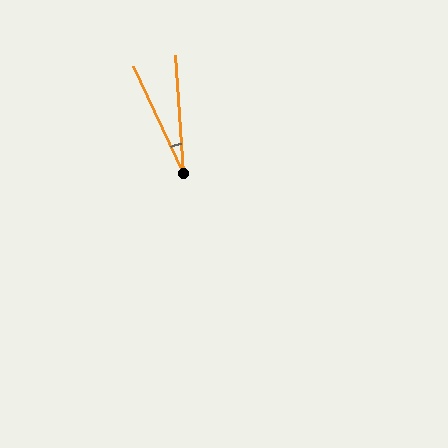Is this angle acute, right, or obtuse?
It is acute.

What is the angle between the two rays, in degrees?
Approximately 21 degrees.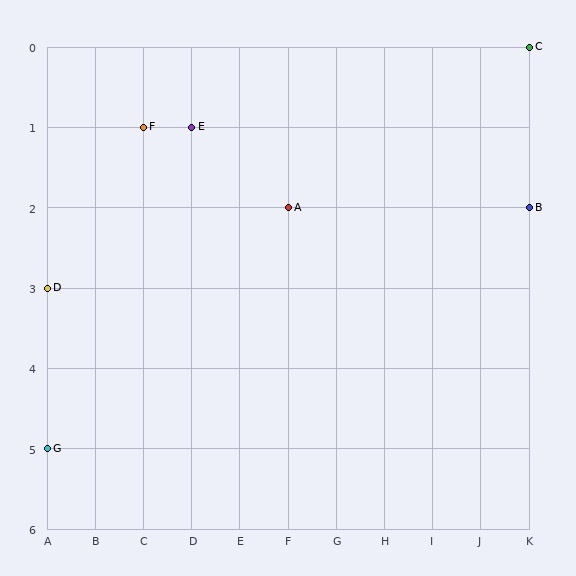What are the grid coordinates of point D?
Point D is at grid coordinates (A, 3).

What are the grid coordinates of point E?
Point E is at grid coordinates (D, 1).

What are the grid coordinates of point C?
Point C is at grid coordinates (K, 0).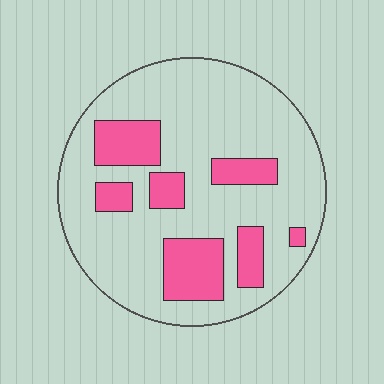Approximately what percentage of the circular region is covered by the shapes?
Approximately 25%.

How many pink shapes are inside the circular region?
7.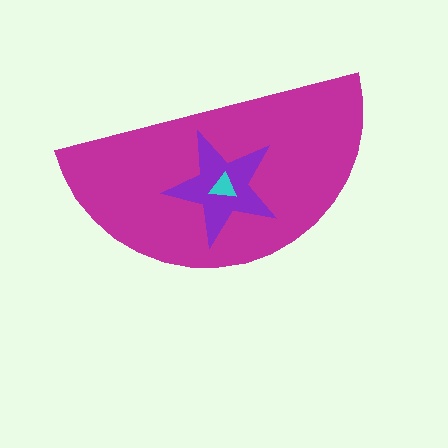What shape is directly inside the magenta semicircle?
The purple star.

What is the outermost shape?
The magenta semicircle.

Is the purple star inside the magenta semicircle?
Yes.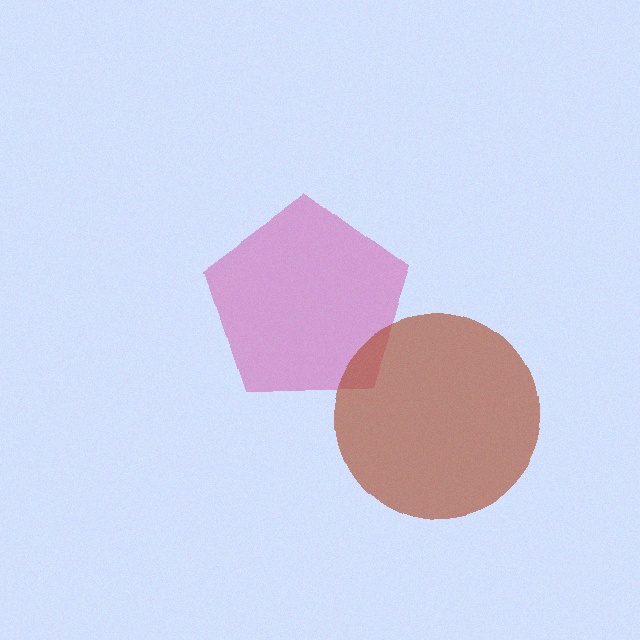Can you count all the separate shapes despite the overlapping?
Yes, there are 2 separate shapes.